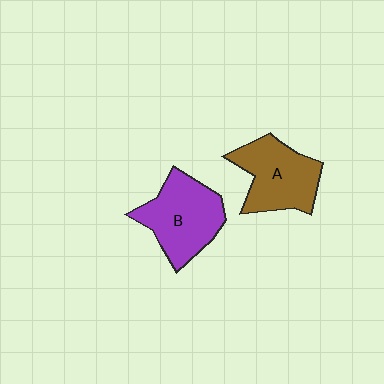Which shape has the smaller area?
Shape A (brown).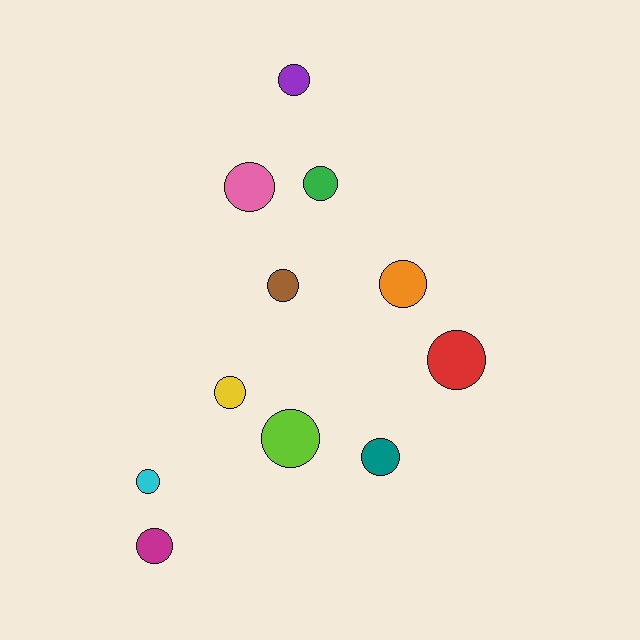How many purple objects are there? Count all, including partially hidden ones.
There is 1 purple object.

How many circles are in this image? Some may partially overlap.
There are 11 circles.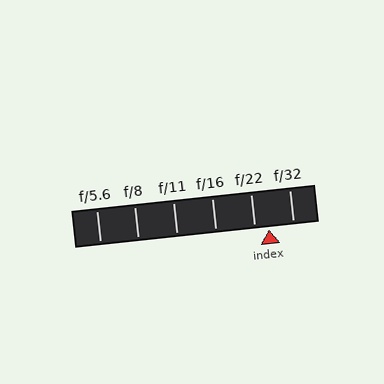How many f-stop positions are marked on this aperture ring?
There are 6 f-stop positions marked.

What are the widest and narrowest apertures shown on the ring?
The widest aperture shown is f/5.6 and the narrowest is f/32.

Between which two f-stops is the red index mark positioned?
The index mark is between f/22 and f/32.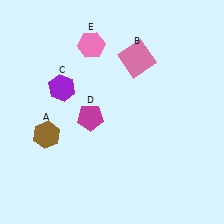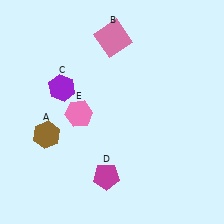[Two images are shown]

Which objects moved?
The objects that moved are: the pink square (B), the magenta pentagon (D), the pink hexagon (E).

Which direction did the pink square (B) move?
The pink square (B) moved left.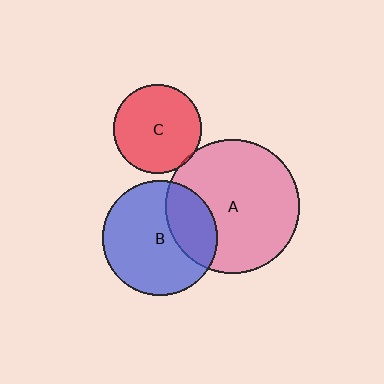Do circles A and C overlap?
Yes.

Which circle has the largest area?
Circle A (pink).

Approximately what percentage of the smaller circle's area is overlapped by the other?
Approximately 5%.